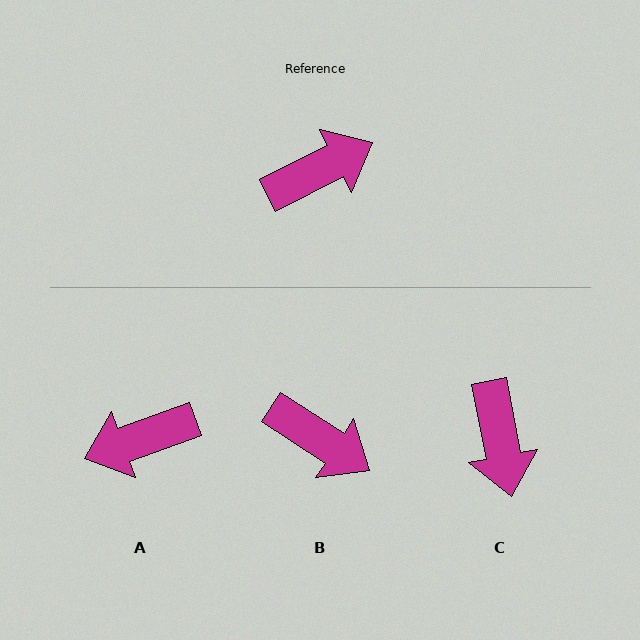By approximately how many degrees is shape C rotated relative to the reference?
Approximately 106 degrees clockwise.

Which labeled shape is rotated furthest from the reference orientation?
A, about 172 degrees away.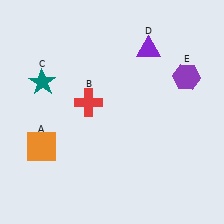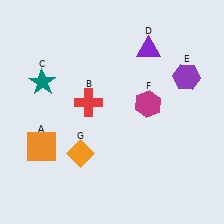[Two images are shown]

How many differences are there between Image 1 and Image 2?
There are 2 differences between the two images.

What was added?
A magenta hexagon (F), an orange diamond (G) were added in Image 2.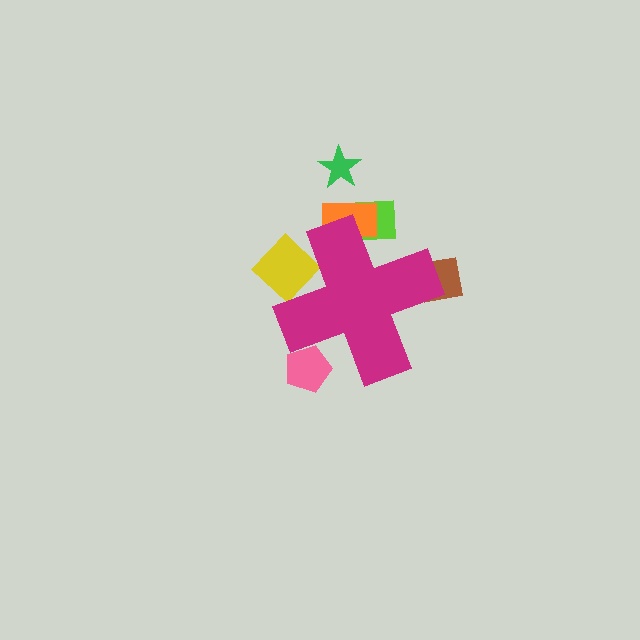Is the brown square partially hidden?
Yes, the brown square is partially hidden behind the magenta cross.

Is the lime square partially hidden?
Yes, the lime square is partially hidden behind the magenta cross.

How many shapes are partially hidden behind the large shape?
5 shapes are partially hidden.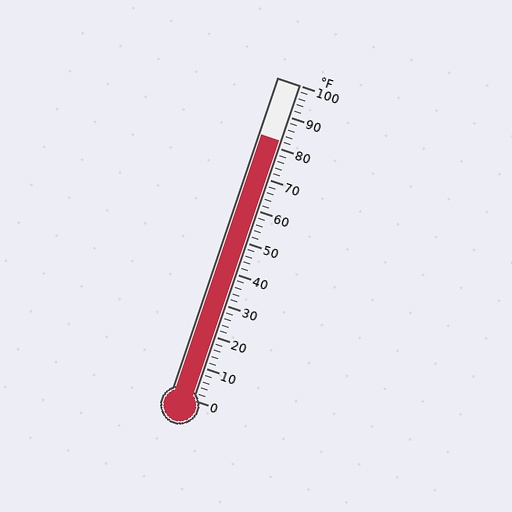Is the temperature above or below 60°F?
The temperature is above 60°F.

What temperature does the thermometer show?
The thermometer shows approximately 82°F.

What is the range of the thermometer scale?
The thermometer scale ranges from 0°F to 100°F.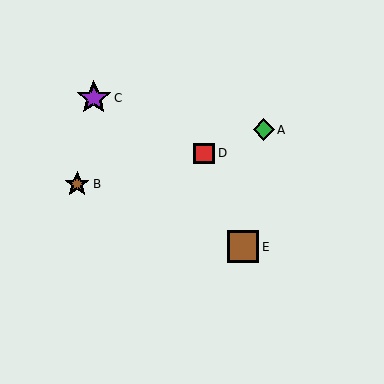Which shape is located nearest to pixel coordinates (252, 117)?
The green diamond (labeled A) at (264, 130) is nearest to that location.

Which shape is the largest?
The purple star (labeled C) is the largest.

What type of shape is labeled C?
Shape C is a purple star.